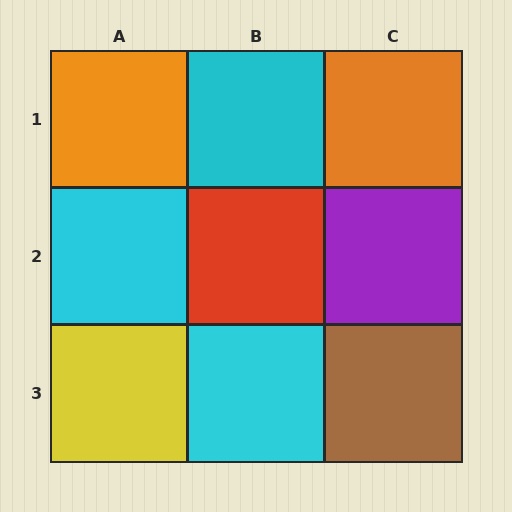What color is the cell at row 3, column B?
Cyan.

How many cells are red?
1 cell is red.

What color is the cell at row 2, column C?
Purple.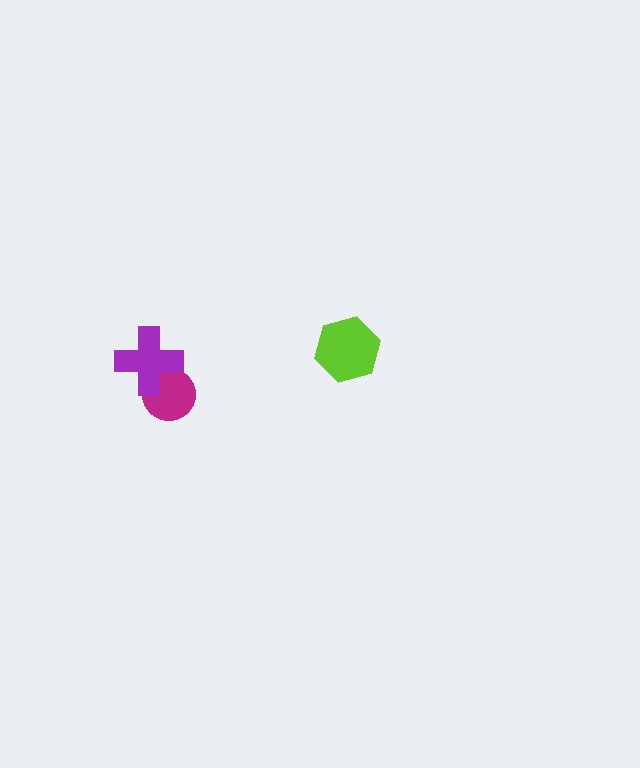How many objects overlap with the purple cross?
1 object overlaps with the purple cross.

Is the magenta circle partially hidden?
Yes, it is partially covered by another shape.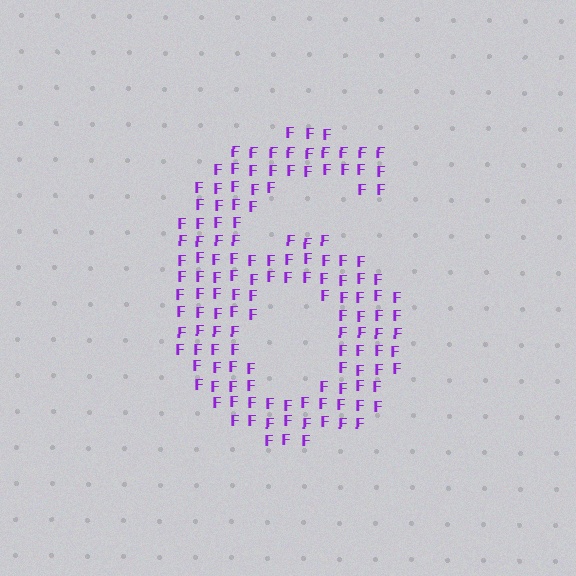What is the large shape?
The large shape is the digit 6.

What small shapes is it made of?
It is made of small letter F's.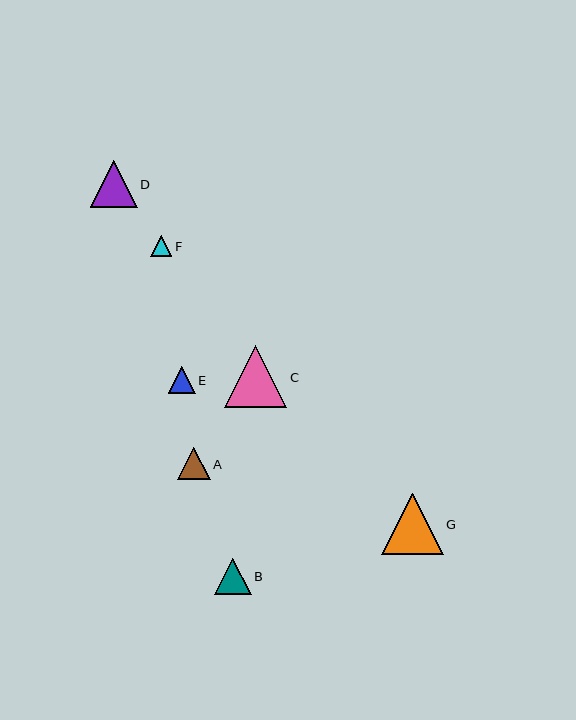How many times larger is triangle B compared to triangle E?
Triangle B is approximately 1.4 times the size of triangle E.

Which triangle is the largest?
Triangle C is the largest with a size of approximately 62 pixels.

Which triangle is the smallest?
Triangle F is the smallest with a size of approximately 21 pixels.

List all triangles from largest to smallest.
From largest to smallest: C, G, D, B, A, E, F.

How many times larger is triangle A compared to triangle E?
Triangle A is approximately 1.2 times the size of triangle E.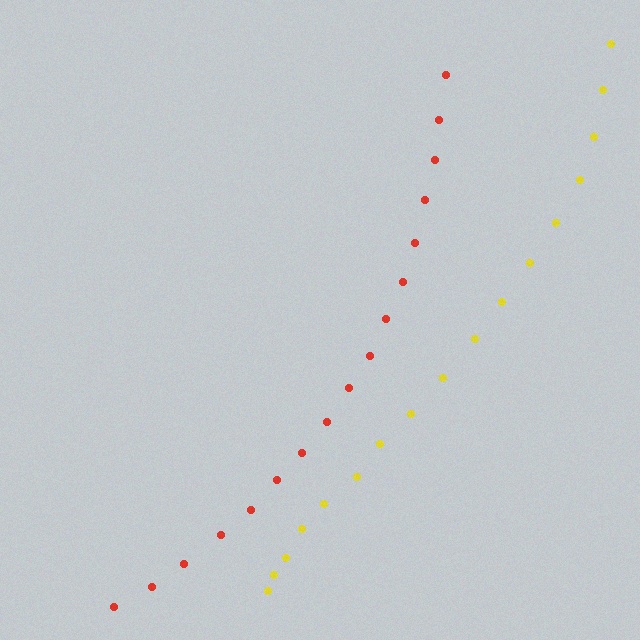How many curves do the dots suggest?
There are 2 distinct paths.